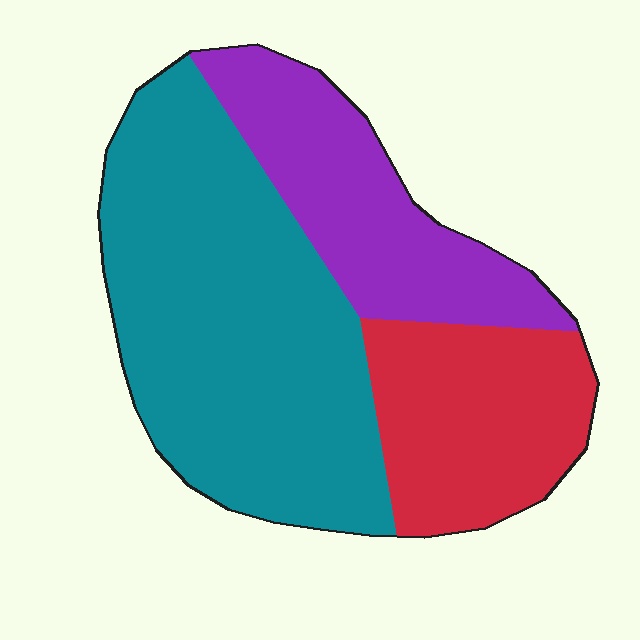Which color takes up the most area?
Teal, at roughly 50%.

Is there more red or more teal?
Teal.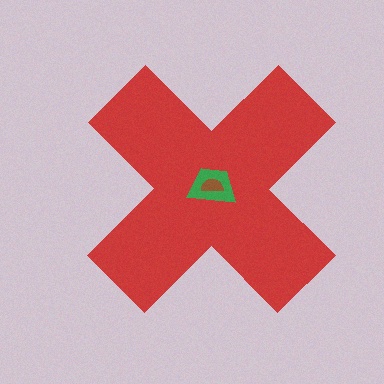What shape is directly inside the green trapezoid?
The brown semicircle.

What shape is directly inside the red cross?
The green trapezoid.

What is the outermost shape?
The red cross.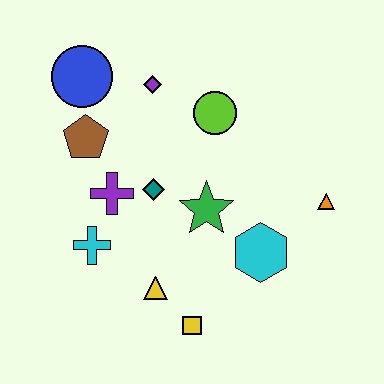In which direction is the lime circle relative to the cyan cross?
The lime circle is above the cyan cross.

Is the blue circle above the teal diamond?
Yes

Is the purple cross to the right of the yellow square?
No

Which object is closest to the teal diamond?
The purple cross is closest to the teal diamond.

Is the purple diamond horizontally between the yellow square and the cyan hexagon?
No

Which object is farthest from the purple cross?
The orange triangle is farthest from the purple cross.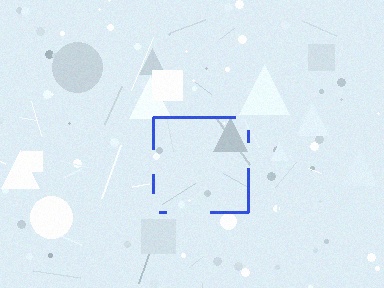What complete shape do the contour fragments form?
The contour fragments form a square.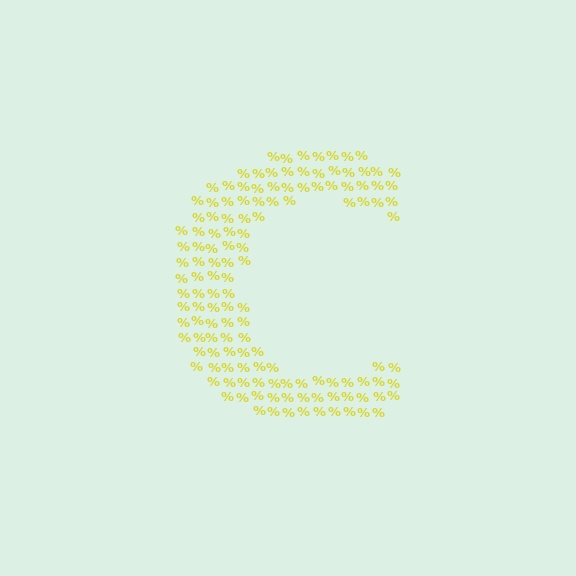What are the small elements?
The small elements are percent signs.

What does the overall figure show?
The overall figure shows the letter C.